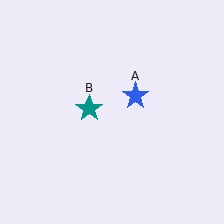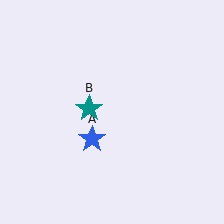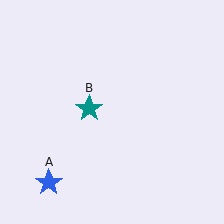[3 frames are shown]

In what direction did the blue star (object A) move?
The blue star (object A) moved down and to the left.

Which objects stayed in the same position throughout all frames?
Teal star (object B) remained stationary.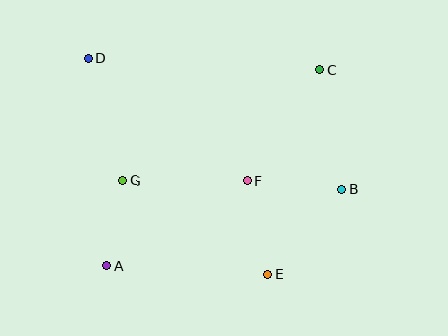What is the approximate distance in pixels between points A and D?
The distance between A and D is approximately 209 pixels.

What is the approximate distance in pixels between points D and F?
The distance between D and F is approximately 200 pixels.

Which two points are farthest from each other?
Points A and C are farthest from each other.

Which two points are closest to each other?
Points A and G are closest to each other.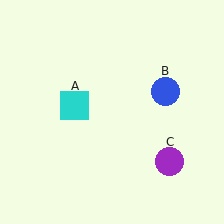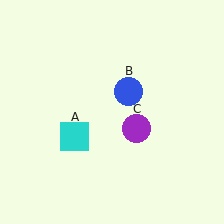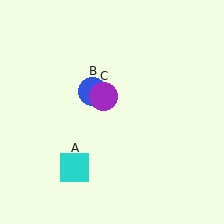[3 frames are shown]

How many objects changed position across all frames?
3 objects changed position: cyan square (object A), blue circle (object B), purple circle (object C).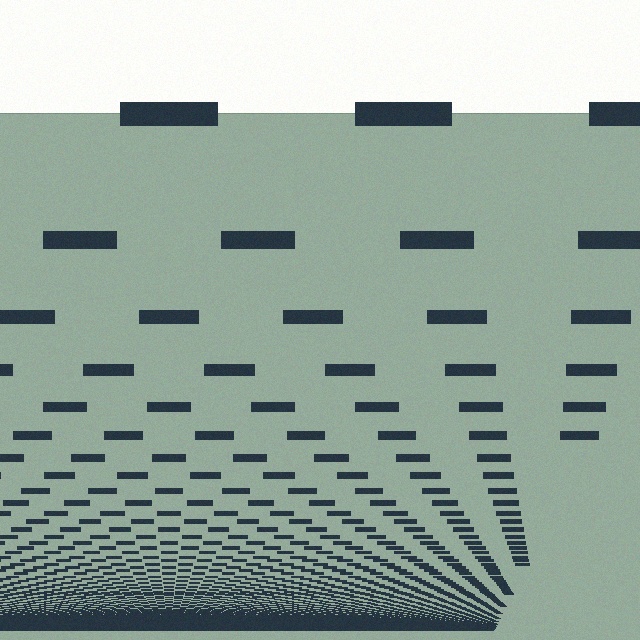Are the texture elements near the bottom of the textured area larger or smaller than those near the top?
Smaller. The gradient is inverted — elements near the bottom are smaller and denser.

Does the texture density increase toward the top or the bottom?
Density increases toward the bottom.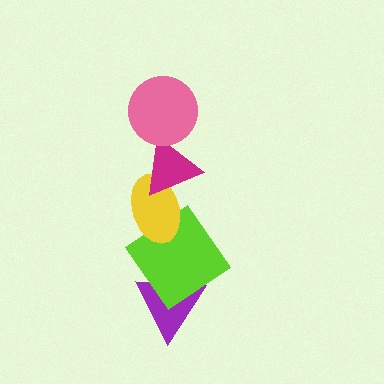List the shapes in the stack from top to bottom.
From top to bottom: the pink circle, the magenta triangle, the yellow ellipse, the lime diamond, the purple triangle.